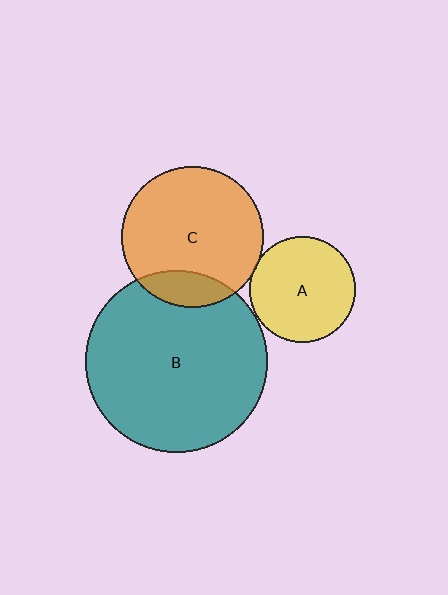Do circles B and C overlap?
Yes.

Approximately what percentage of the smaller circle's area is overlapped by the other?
Approximately 15%.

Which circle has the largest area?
Circle B (teal).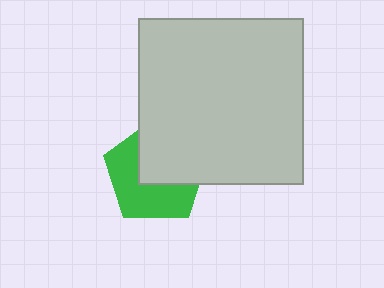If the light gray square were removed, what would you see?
You would see the complete green pentagon.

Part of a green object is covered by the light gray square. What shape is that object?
It is a pentagon.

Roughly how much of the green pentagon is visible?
About half of it is visible (roughly 51%).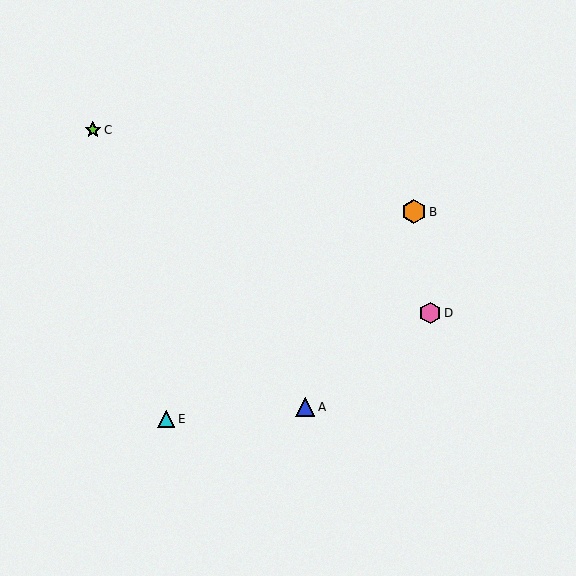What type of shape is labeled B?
Shape B is an orange hexagon.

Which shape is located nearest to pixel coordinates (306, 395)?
The blue triangle (labeled A) at (305, 407) is nearest to that location.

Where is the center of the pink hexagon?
The center of the pink hexagon is at (430, 313).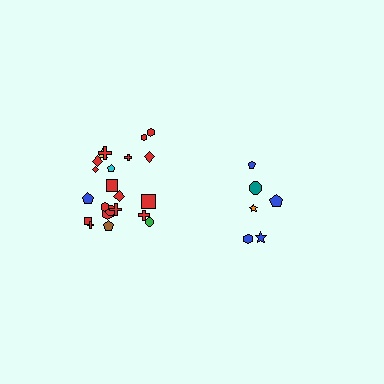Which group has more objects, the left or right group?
The left group.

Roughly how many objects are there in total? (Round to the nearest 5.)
Roughly 30 objects in total.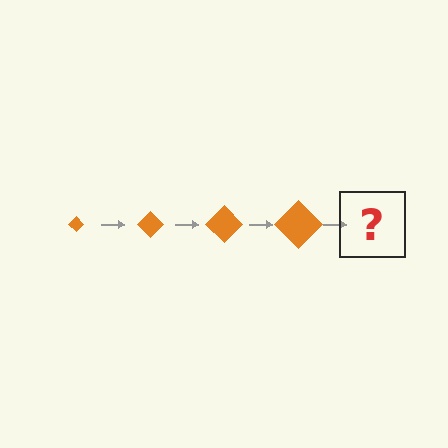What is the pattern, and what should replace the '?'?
The pattern is that the diamond gets progressively larger each step. The '?' should be an orange diamond, larger than the previous one.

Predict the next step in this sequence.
The next step is an orange diamond, larger than the previous one.